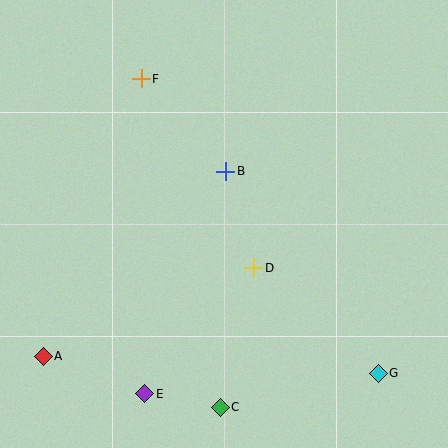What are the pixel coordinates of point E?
Point E is at (145, 394).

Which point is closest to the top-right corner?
Point B is closest to the top-right corner.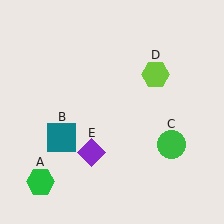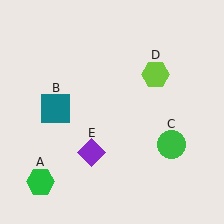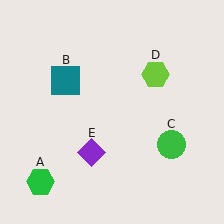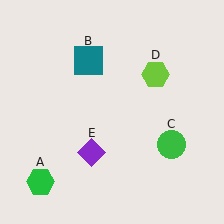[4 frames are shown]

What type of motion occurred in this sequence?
The teal square (object B) rotated clockwise around the center of the scene.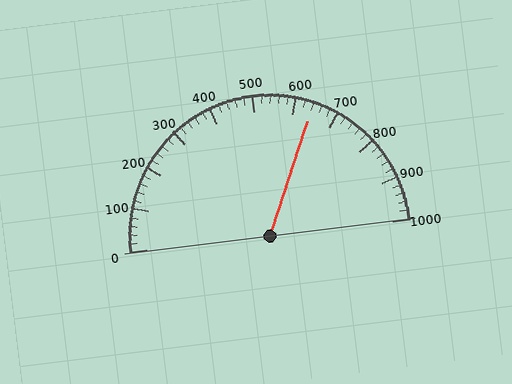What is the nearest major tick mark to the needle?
The nearest major tick mark is 600.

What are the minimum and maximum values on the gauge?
The gauge ranges from 0 to 1000.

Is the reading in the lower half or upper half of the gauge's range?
The reading is in the upper half of the range (0 to 1000).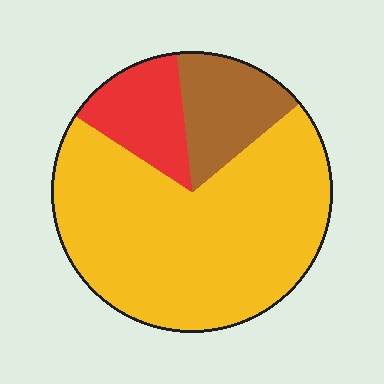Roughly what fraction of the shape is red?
Red takes up less than a sixth of the shape.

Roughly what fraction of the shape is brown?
Brown covers roughly 15% of the shape.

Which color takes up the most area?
Yellow, at roughly 70%.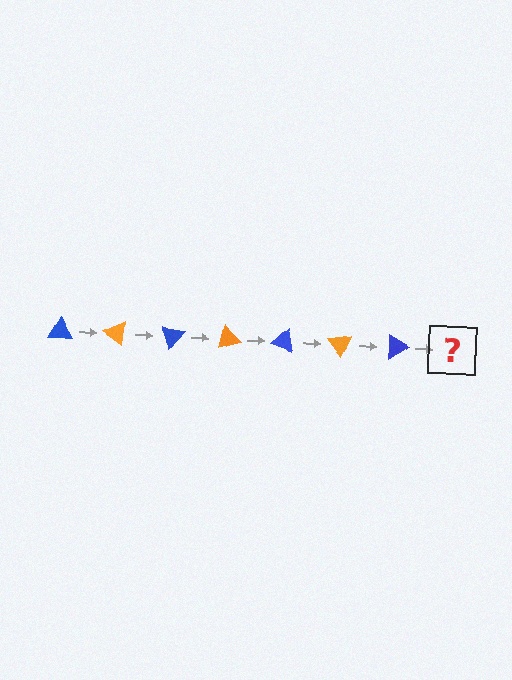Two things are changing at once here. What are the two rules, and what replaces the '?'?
The two rules are that it rotates 35 degrees each step and the color cycles through blue and orange. The '?' should be an orange triangle, rotated 245 degrees from the start.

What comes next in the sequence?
The next element should be an orange triangle, rotated 245 degrees from the start.